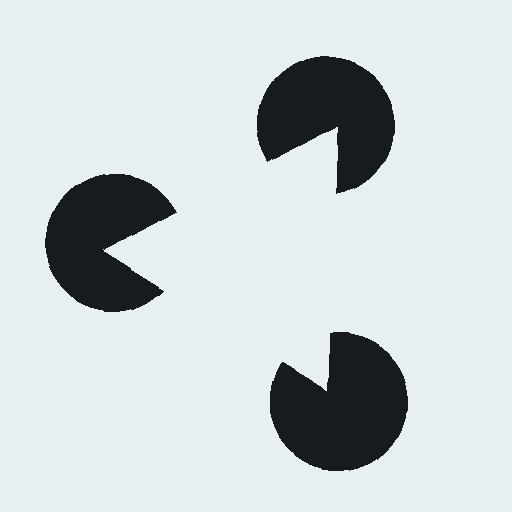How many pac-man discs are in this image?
There are 3 — one at each vertex of the illusory triangle.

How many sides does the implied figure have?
3 sides.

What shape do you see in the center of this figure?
An illusory triangle — its edges are inferred from the aligned wedge cuts in the pac-man discs, not physically drawn.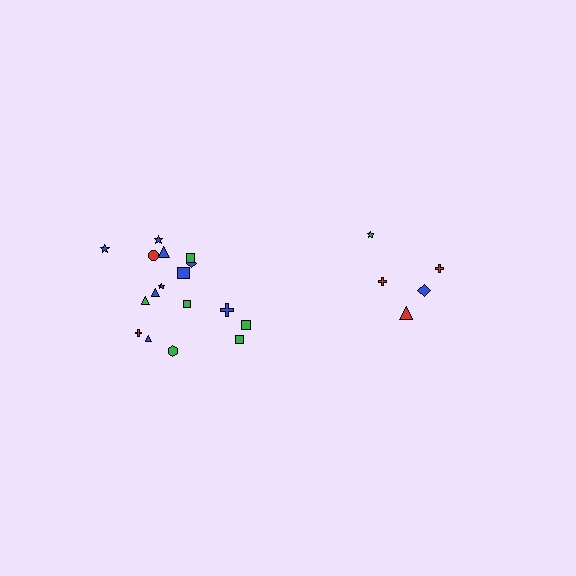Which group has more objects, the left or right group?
The left group.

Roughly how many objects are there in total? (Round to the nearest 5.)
Roughly 25 objects in total.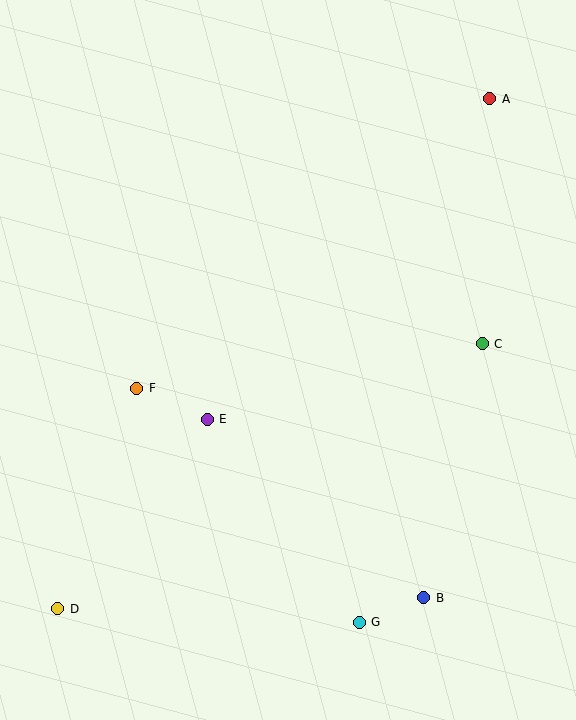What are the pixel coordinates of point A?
Point A is at (490, 99).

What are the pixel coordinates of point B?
Point B is at (424, 598).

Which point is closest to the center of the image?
Point E at (207, 419) is closest to the center.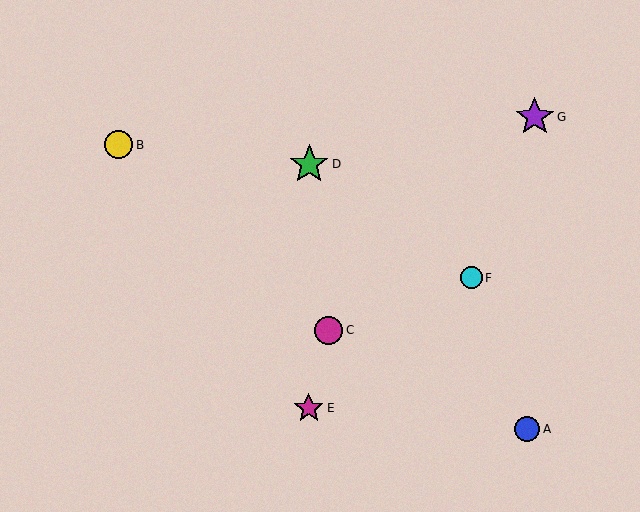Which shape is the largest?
The green star (labeled D) is the largest.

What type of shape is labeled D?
Shape D is a green star.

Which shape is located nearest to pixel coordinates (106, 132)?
The yellow circle (labeled B) at (119, 145) is nearest to that location.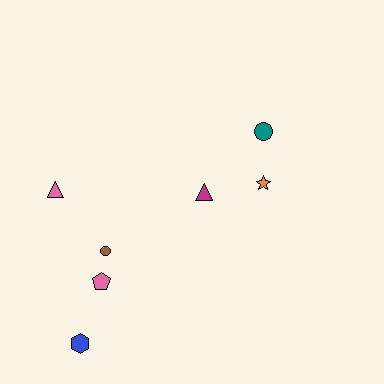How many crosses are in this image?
There are no crosses.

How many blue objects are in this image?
There is 1 blue object.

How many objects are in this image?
There are 7 objects.